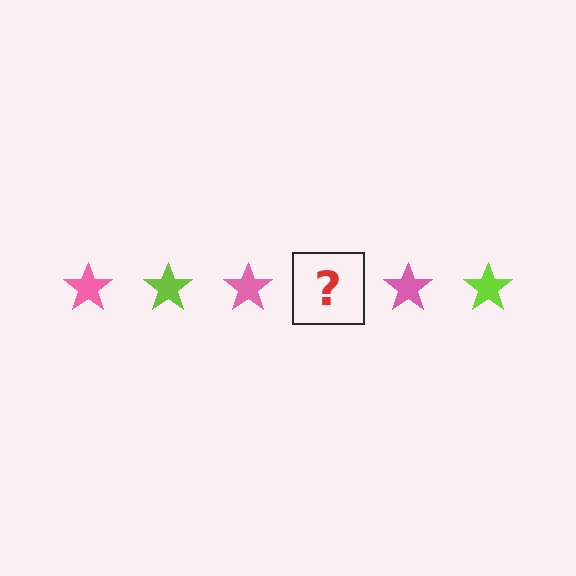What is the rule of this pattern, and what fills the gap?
The rule is that the pattern cycles through pink, lime stars. The gap should be filled with a lime star.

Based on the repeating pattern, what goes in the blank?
The blank should be a lime star.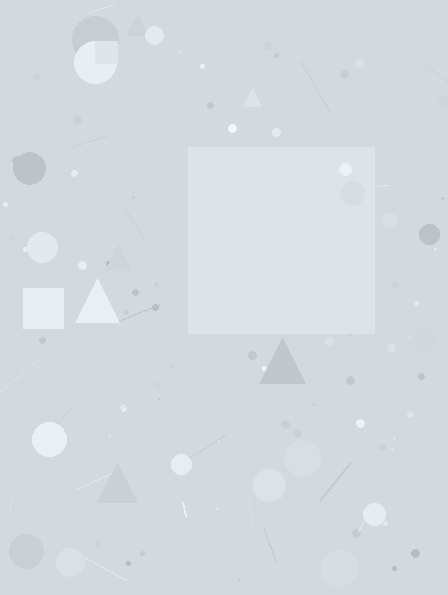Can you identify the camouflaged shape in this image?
The camouflaged shape is a square.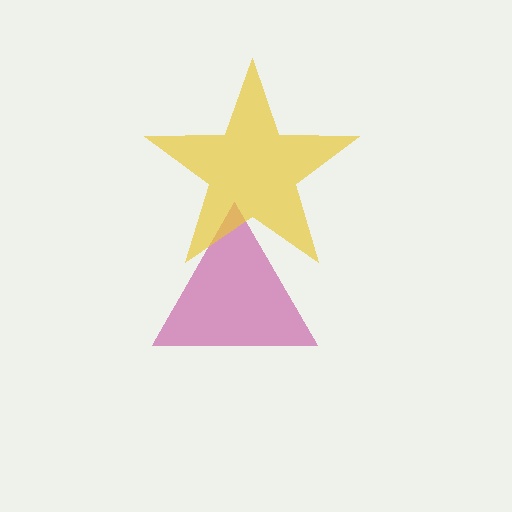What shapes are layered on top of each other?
The layered shapes are: a magenta triangle, a yellow star.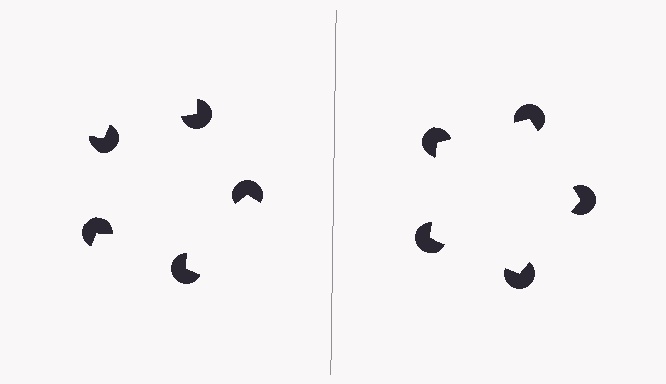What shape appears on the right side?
An illusory pentagon.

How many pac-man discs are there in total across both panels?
10 — 5 on each side.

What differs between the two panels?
The pac-man discs are positioned identically on both sides; only the wedge orientations differ. On the right they align to a pentagon; on the left they are misaligned.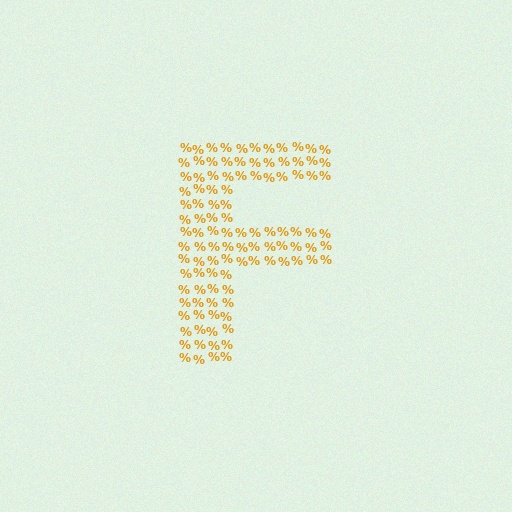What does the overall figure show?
The overall figure shows the letter F.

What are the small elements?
The small elements are percent signs.